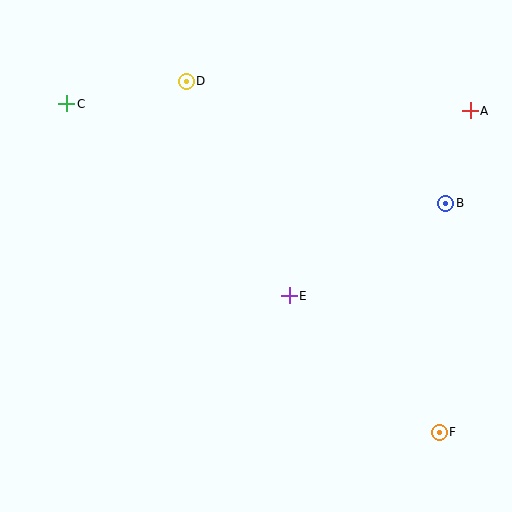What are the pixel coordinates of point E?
Point E is at (289, 296).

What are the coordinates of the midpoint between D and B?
The midpoint between D and B is at (316, 142).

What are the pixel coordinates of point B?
Point B is at (446, 203).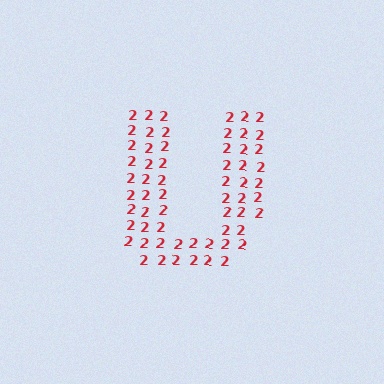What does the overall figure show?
The overall figure shows the letter U.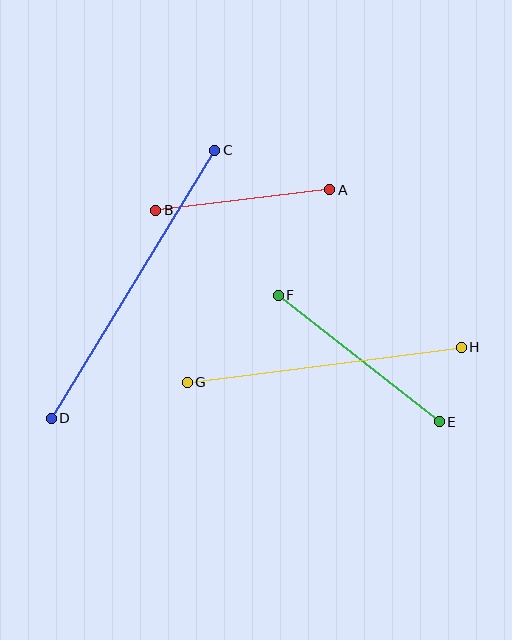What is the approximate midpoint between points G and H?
The midpoint is at approximately (324, 365) pixels.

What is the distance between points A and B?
The distance is approximately 175 pixels.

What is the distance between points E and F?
The distance is approximately 205 pixels.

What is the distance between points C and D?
The distance is approximately 314 pixels.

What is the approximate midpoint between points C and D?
The midpoint is at approximately (133, 284) pixels.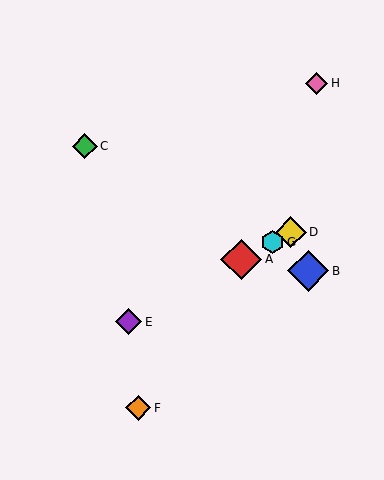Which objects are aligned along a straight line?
Objects A, D, E, G are aligned along a straight line.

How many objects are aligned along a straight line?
4 objects (A, D, E, G) are aligned along a straight line.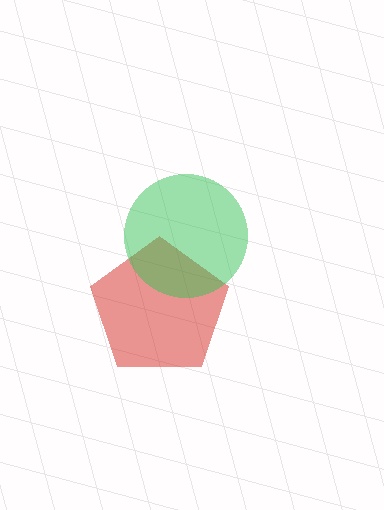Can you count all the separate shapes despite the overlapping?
Yes, there are 2 separate shapes.